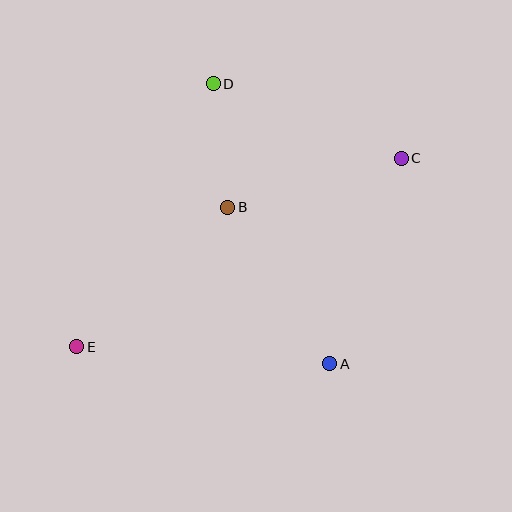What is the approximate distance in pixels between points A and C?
The distance between A and C is approximately 218 pixels.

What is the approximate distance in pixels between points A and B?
The distance between A and B is approximately 187 pixels.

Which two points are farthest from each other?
Points C and E are farthest from each other.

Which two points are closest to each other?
Points B and D are closest to each other.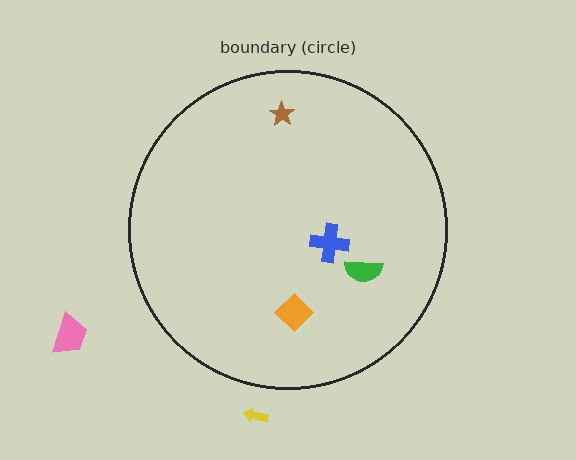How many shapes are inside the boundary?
4 inside, 2 outside.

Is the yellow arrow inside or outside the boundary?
Outside.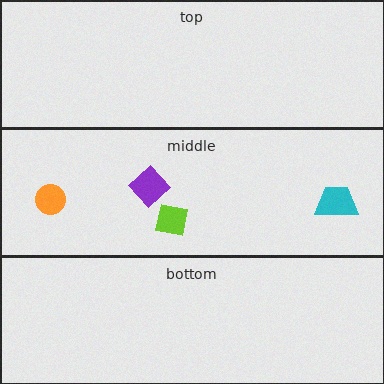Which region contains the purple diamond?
The middle region.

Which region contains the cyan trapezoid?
The middle region.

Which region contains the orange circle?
The middle region.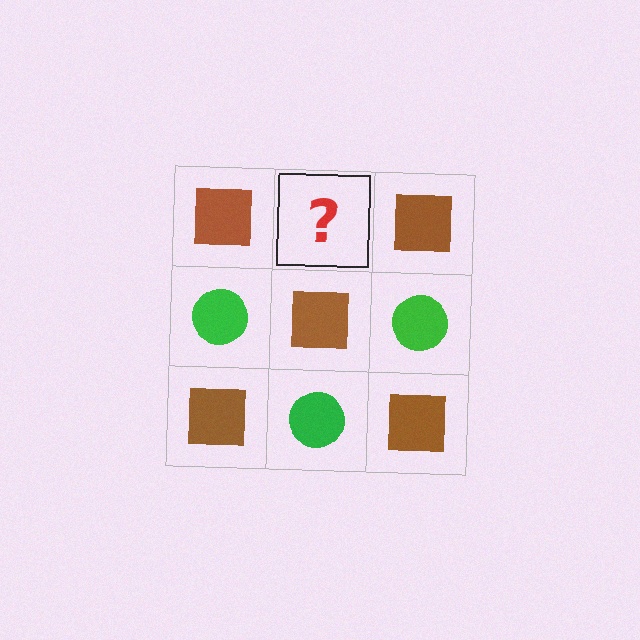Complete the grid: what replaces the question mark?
The question mark should be replaced with a green circle.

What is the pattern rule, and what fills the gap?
The rule is that it alternates brown square and green circle in a checkerboard pattern. The gap should be filled with a green circle.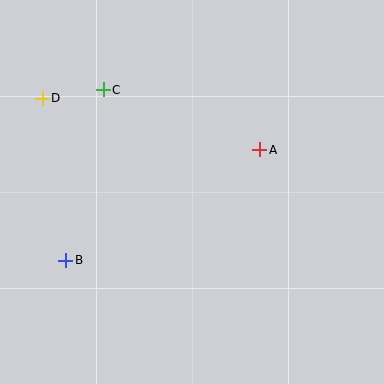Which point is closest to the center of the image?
Point A at (260, 150) is closest to the center.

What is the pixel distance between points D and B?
The distance between D and B is 164 pixels.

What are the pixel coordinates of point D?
Point D is at (42, 98).